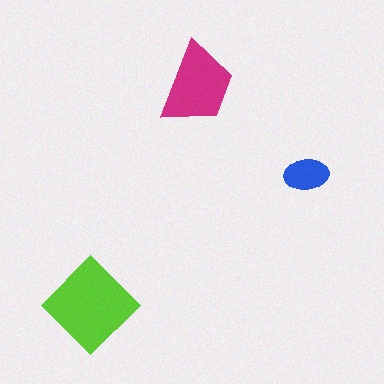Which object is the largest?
The lime diamond.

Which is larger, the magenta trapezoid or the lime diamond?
The lime diamond.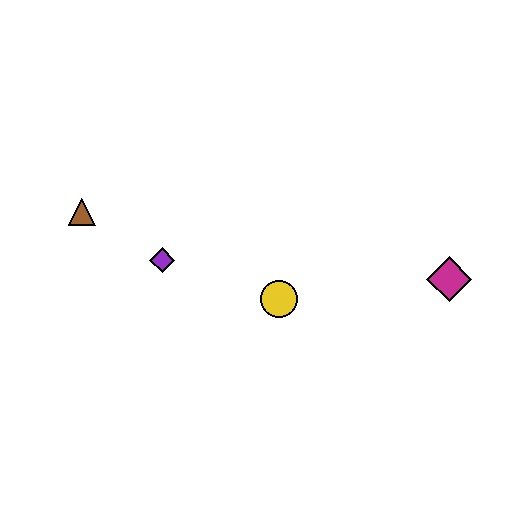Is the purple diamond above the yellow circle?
Yes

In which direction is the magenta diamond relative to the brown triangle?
The magenta diamond is to the right of the brown triangle.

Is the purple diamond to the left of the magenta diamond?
Yes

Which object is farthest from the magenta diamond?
The brown triangle is farthest from the magenta diamond.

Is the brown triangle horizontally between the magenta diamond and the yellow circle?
No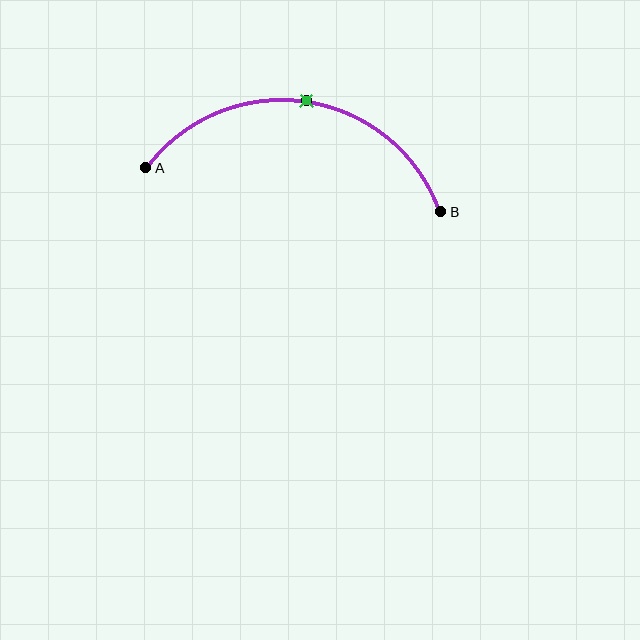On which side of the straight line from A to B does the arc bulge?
The arc bulges above the straight line connecting A and B.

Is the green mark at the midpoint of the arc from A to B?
Yes. The green mark lies on the arc at equal arc-length from both A and B — it is the arc midpoint.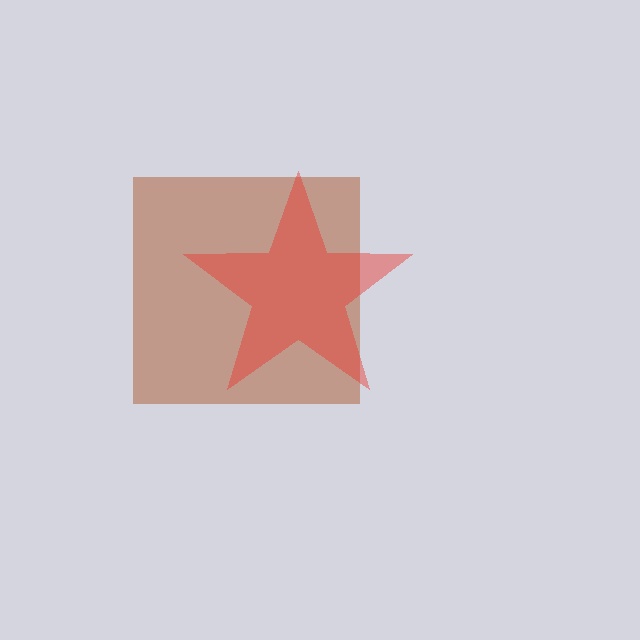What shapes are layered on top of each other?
The layered shapes are: a brown square, a red star.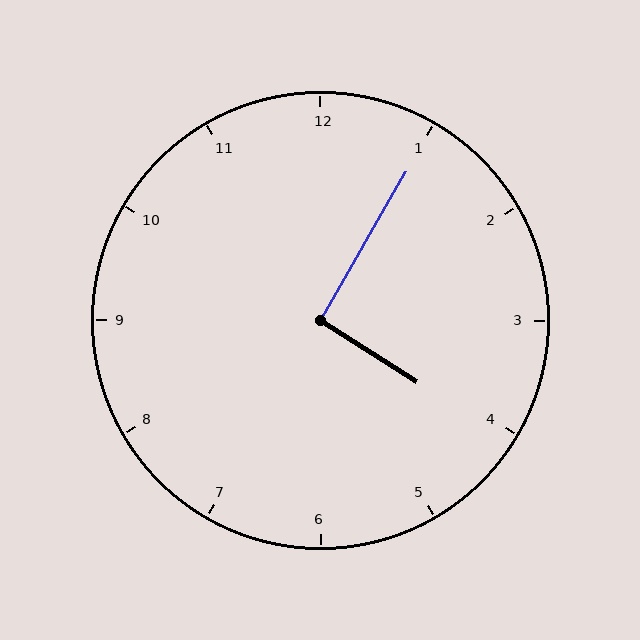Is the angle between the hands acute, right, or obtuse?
It is right.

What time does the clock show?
4:05.